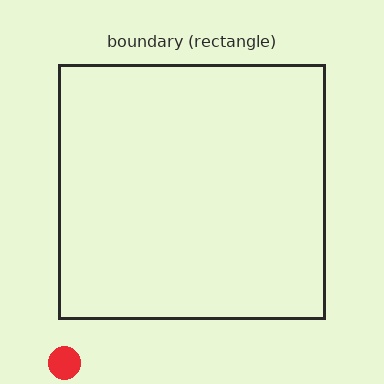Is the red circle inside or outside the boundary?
Outside.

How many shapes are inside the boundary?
0 inside, 1 outside.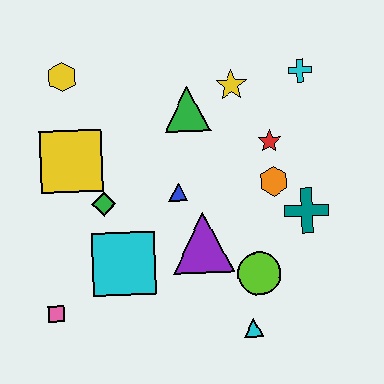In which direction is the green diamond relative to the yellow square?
The green diamond is below the yellow square.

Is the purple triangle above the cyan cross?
No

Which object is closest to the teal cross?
The orange hexagon is closest to the teal cross.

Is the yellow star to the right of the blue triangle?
Yes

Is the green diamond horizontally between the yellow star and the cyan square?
No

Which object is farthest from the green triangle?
The pink square is farthest from the green triangle.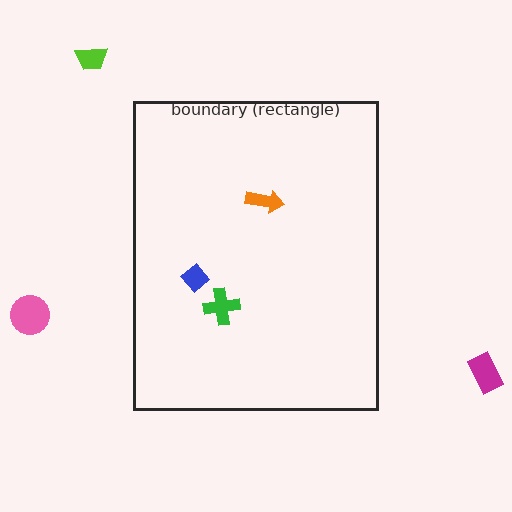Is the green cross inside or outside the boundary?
Inside.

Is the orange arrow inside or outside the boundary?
Inside.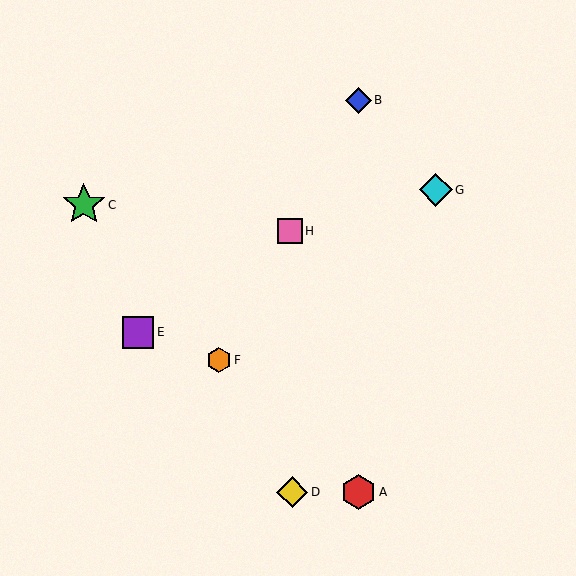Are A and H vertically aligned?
No, A is at x≈358 and H is at x≈290.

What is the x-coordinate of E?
Object E is at x≈138.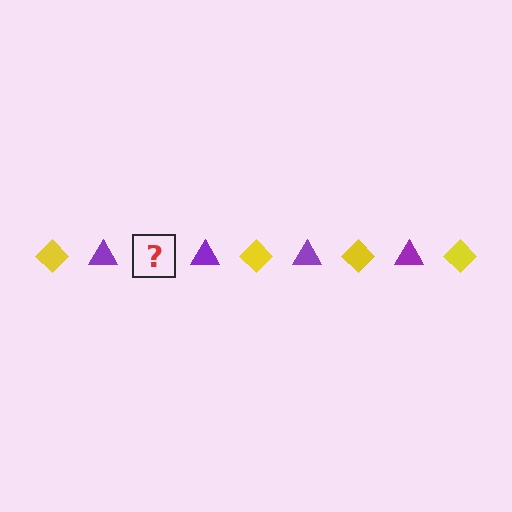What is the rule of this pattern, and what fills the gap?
The rule is that the pattern alternates between yellow diamond and purple triangle. The gap should be filled with a yellow diamond.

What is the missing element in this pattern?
The missing element is a yellow diamond.